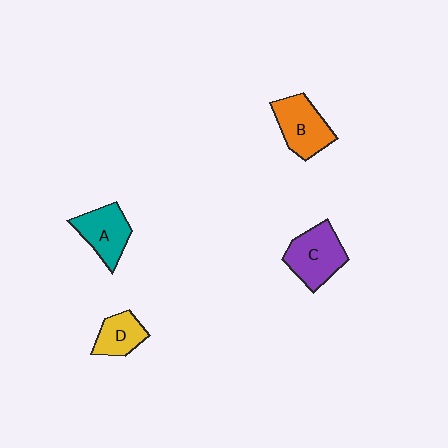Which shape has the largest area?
Shape C (purple).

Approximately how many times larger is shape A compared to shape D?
Approximately 1.4 times.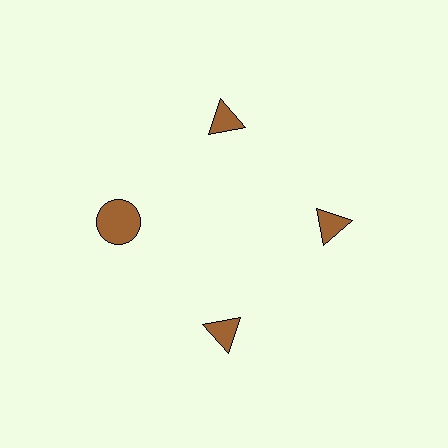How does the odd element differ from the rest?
It has a different shape: circle instead of triangle.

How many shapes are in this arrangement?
There are 4 shapes arranged in a ring pattern.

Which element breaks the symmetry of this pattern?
The brown circle at roughly the 9 o'clock position breaks the symmetry. All other shapes are brown triangles.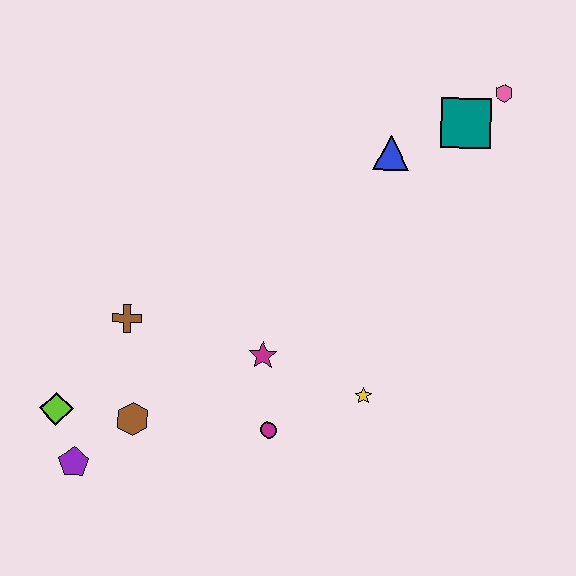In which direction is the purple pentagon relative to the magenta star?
The purple pentagon is to the left of the magenta star.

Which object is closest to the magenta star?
The magenta circle is closest to the magenta star.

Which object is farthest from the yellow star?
The pink hexagon is farthest from the yellow star.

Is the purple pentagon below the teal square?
Yes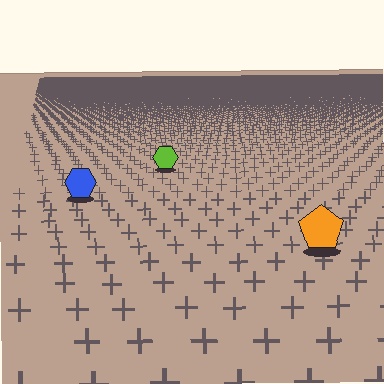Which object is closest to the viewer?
The orange pentagon is closest. The texture marks near it are larger and more spread out.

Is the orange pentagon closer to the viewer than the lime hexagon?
Yes. The orange pentagon is closer — you can tell from the texture gradient: the ground texture is coarser near it.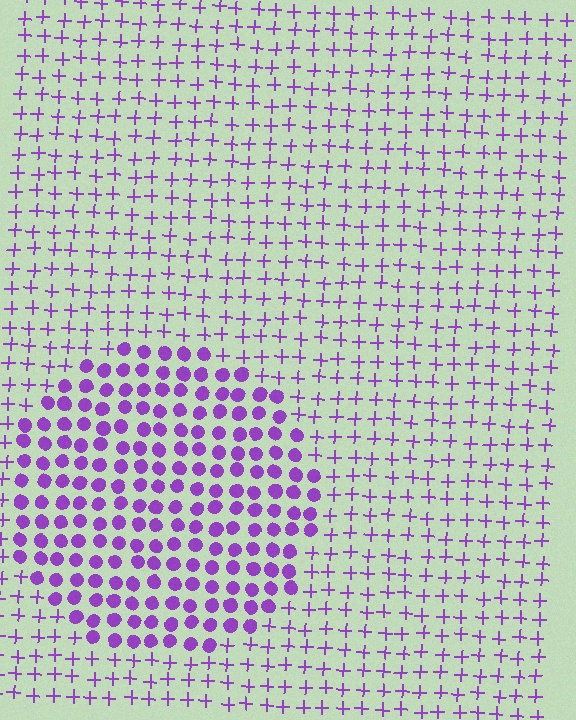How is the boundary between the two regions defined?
The boundary is defined by a change in element shape: circles inside vs. plus signs outside. All elements share the same color and spacing.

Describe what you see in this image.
The image is filled with small purple elements arranged in a uniform grid. A circle-shaped region contains circles, while the surrounding area contains plus signs. The boundary is defined purely by the change in element shape.